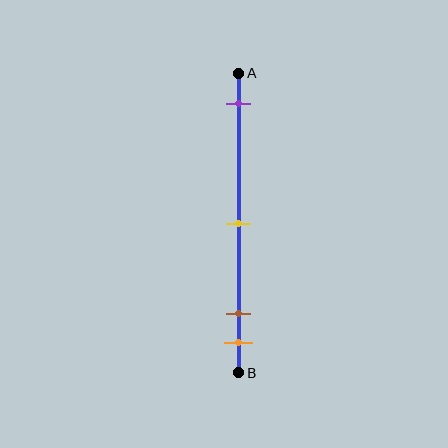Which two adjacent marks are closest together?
The brown and orange marks are the closest adjacent pair.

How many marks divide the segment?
There are 4 marks dividing the segment.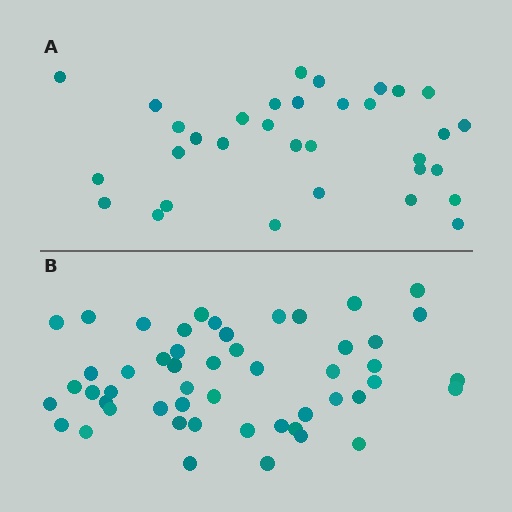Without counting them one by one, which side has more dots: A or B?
Region B (the bottom region) has more dots.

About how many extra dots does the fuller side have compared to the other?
Region B has approximately 20 more dots than region A.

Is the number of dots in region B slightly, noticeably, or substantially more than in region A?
Region B has substantially more. The ratio is roughly 1.5 to 1.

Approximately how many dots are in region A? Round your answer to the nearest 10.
About 30 dots. (The exact count is 33, which rounds to 30.)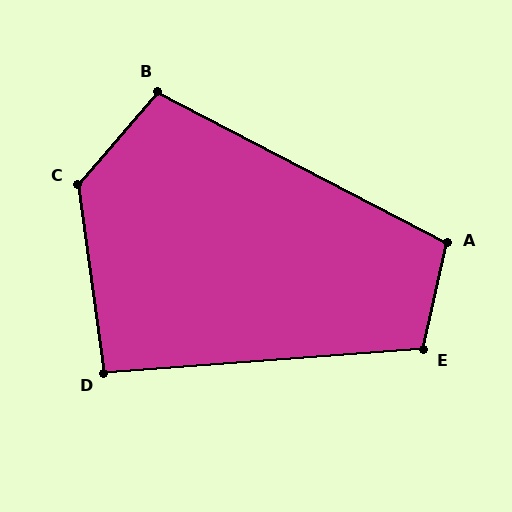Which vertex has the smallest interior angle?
D, at approximately 94 degrees.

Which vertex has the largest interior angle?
C, at approximately 132 degrees.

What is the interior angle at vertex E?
Approximately 107 degrees (obtuse).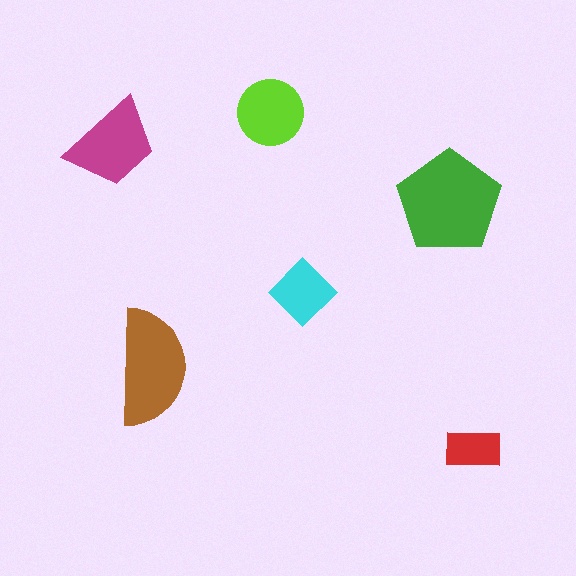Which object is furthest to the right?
The red rectangle is rightmost.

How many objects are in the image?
There are 6 objects in the image.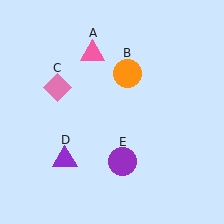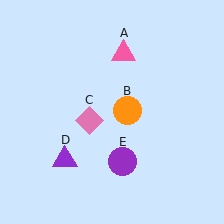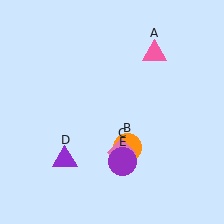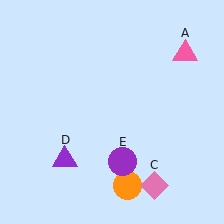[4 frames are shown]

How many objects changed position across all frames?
3 objects changed position: pink triangle (object A), orange circle (object B), pink diamond (object C).